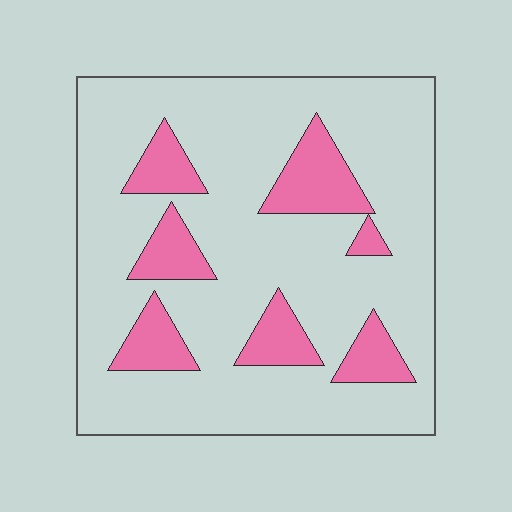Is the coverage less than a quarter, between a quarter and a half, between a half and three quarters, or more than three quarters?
Less than a quarter.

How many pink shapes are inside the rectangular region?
7.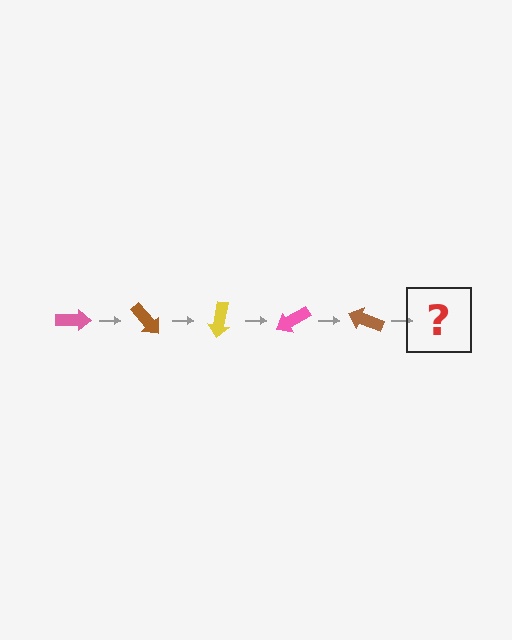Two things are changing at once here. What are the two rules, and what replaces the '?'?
The two rules are that it rotates 50 degrees each step and the color cycles through pink, brown, and yellow. The '?' should be a yellow arrow, rotated 250 degrees from the start.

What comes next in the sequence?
The next element should be a yellow arrow, rotated 250 degrees from the start.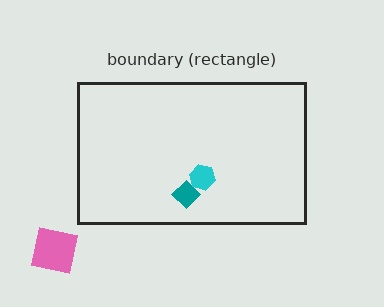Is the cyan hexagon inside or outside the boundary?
Inside.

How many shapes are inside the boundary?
2 inside, 1 outside.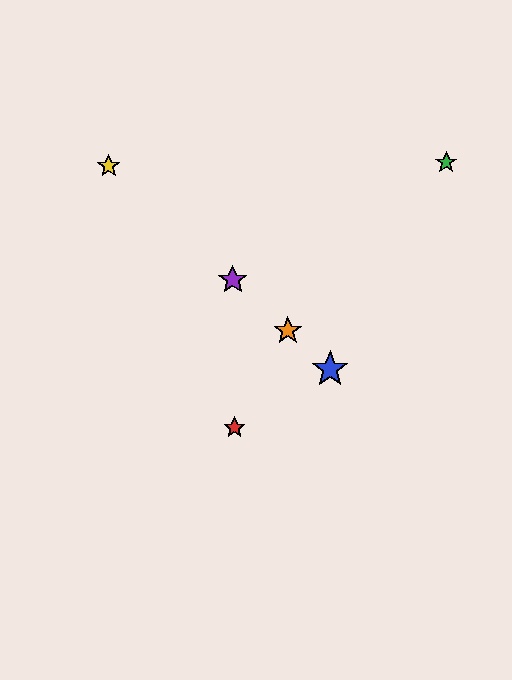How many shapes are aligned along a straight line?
4 shapes (the blue star, the yellow star, the purple star, the orange star) are aligned along a straight line.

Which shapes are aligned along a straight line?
The blue star, the yellow star, the purple star, the orange star are aligned along a straight line.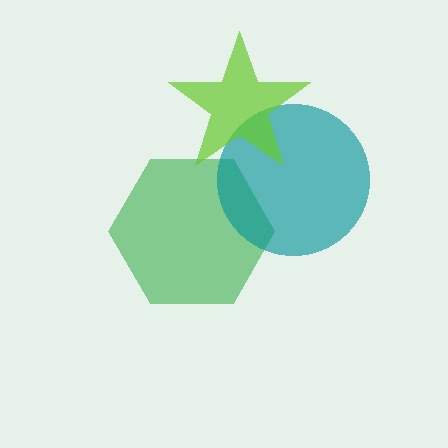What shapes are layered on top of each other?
The layered shapes are: a green hexagon, a teal circle, a lime star.